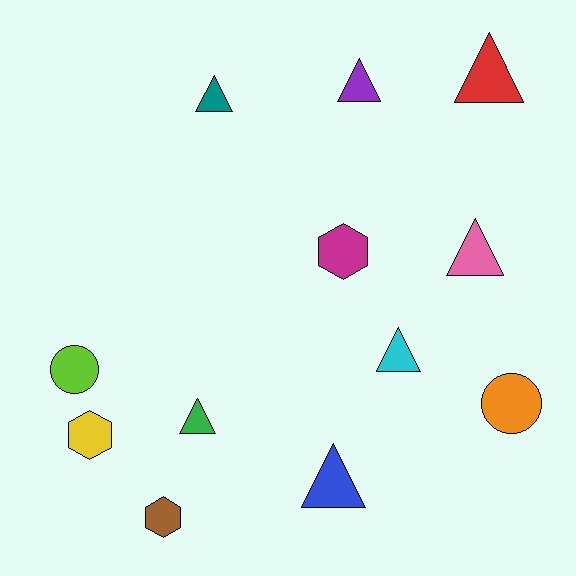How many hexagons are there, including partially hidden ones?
There are 3 hexagons.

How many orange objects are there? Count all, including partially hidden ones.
There is 1 orange object.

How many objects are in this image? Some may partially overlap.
There are 12 objects.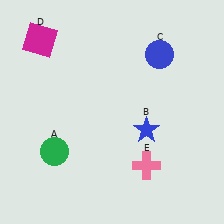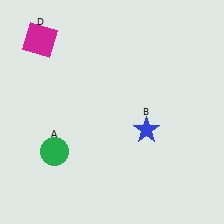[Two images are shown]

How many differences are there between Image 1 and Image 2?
There are 2 differences between the two images.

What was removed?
The pink cross (E), the blue circle (C) were removed in Image 2.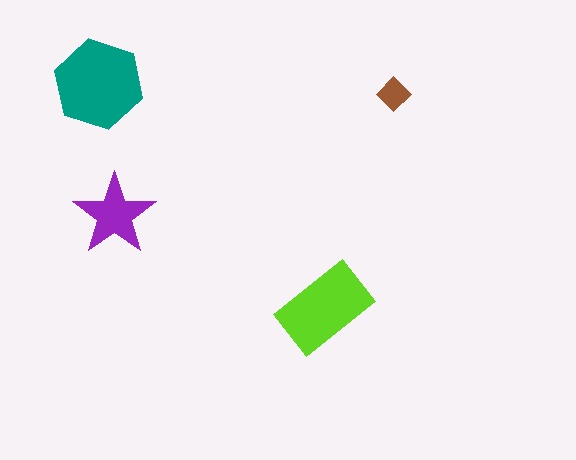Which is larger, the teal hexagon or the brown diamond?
The teal hexagon.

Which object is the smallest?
The brown diamond.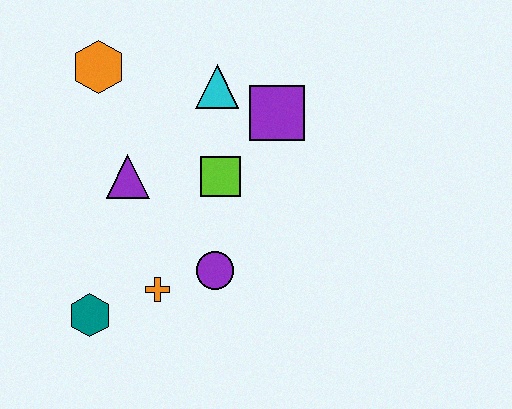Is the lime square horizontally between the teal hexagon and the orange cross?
No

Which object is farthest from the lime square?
The teal hexagon is farthest from the lime square.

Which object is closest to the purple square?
The cyan triangle is closest to the purple square.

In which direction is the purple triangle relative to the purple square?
The purple triangle is to the left of the purple square.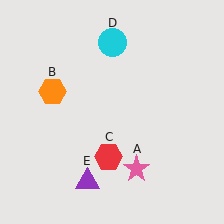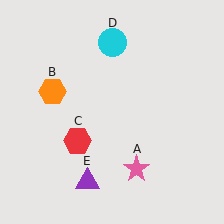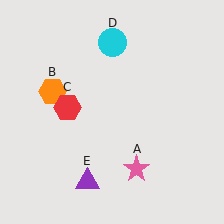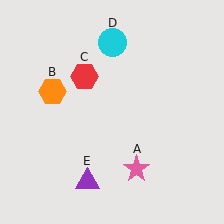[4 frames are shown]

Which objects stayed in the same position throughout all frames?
Pink star (object A) and orange hexagon (object B) and cyan circle (object D) and purple triangle (object E) remained stationary.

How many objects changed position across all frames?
1 object changed position: red hexagon (object C).